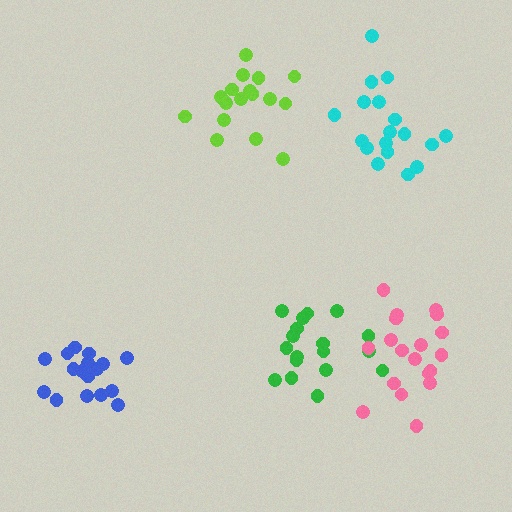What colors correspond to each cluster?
The clusters are colored: green, lime, blue, cyan, pink.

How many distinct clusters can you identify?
There are 5 distinct clusters.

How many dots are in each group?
Group 1: 18 dots, Group 2: 18 dots, Group 3: 17 dots, Group 4: 18 dots, Group 5: 19 dots (90 total).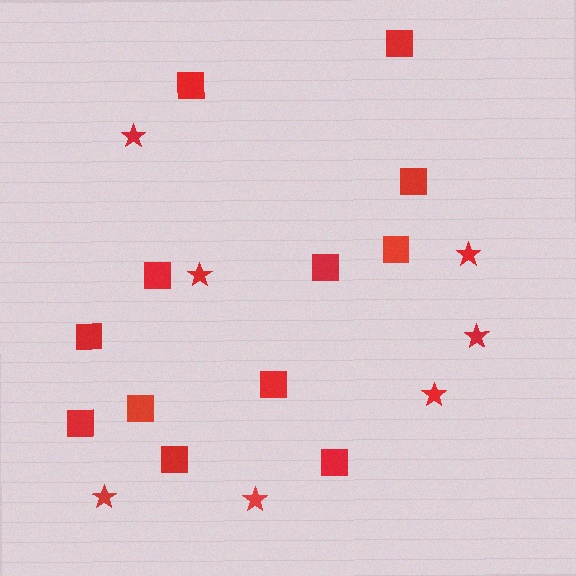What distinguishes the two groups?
There are 2 groups: one group of stars (7) and one group of squares (12).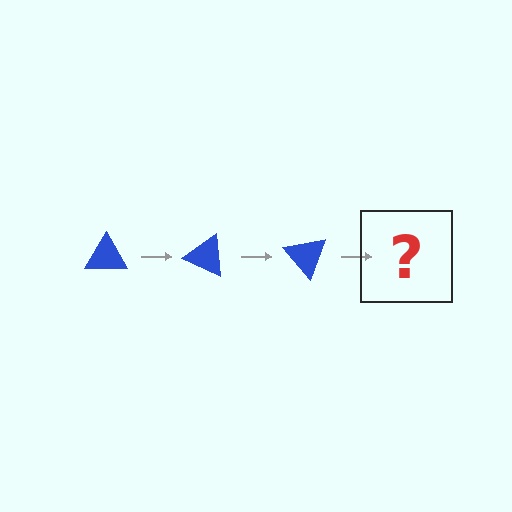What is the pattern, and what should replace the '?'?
The pattern is that the triangle rotates 25 degrees each step. The '?' should be a blue triangle rotated 75 degrees.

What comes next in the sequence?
The next element should be a blue triangle rotated 75 degrees.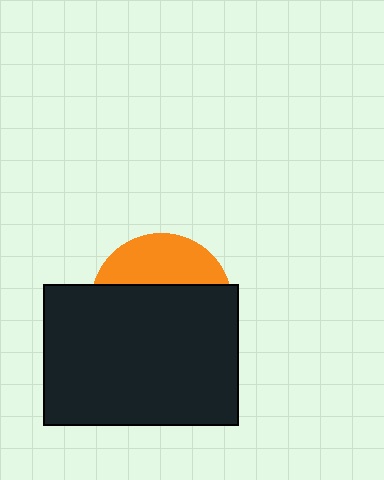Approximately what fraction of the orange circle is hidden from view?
Roughly 68% of the orange circle is hidden behind the black rectangle.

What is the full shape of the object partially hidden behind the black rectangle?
The partially hidden object is an orange circle.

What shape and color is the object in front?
The object in front is a black rectangle.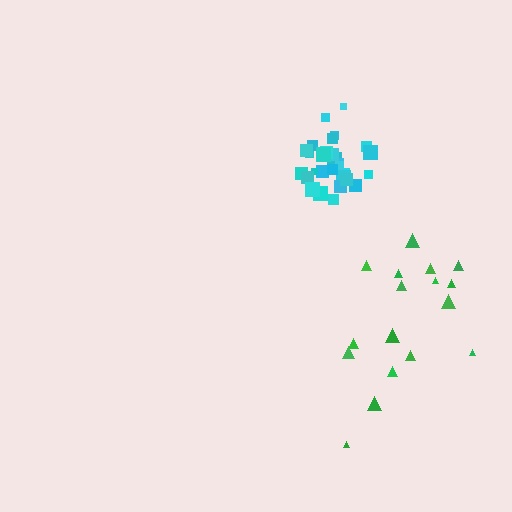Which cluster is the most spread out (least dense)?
Green.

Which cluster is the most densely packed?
Cyan.